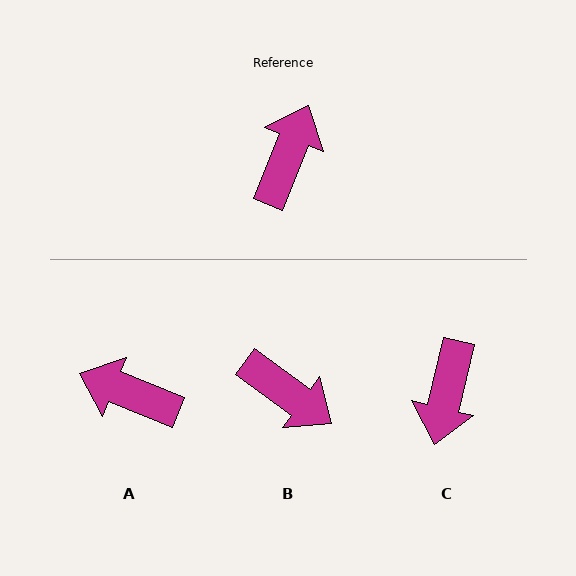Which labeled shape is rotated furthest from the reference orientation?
C, about 172 degrees away.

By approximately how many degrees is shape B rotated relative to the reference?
Approximately 104 degrees clockwise.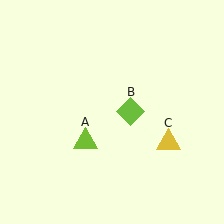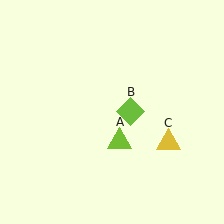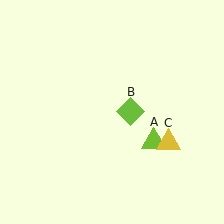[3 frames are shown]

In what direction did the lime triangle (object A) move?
The lime triangle (object A) moved right.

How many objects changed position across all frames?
1 object changed position: lime triangle (object A).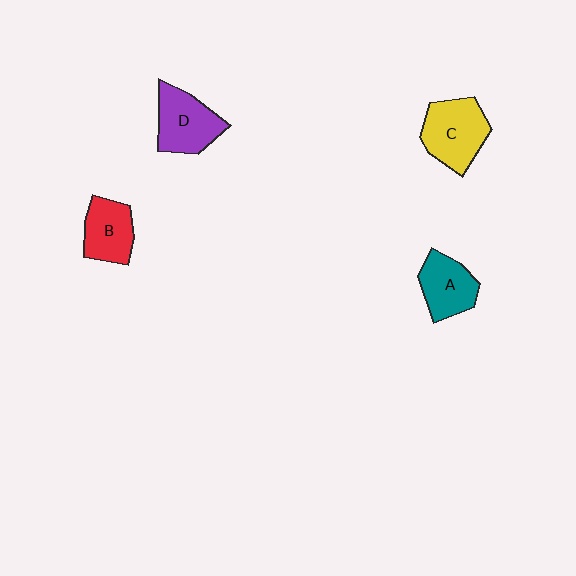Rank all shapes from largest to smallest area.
From largest to smallest: C (yellow), D (purple), A (teal), B (red).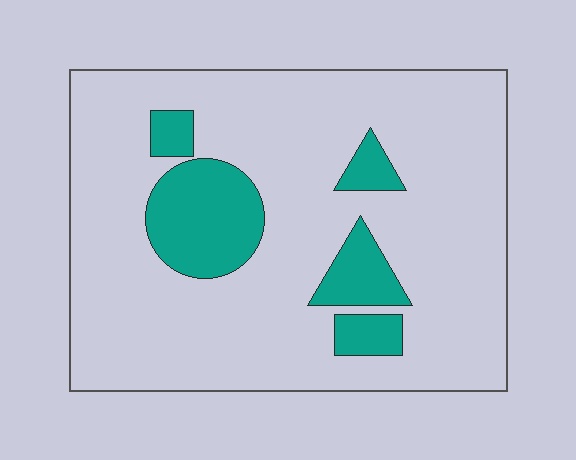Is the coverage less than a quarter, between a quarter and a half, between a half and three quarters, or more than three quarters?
Less than a quarter.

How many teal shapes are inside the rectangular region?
5.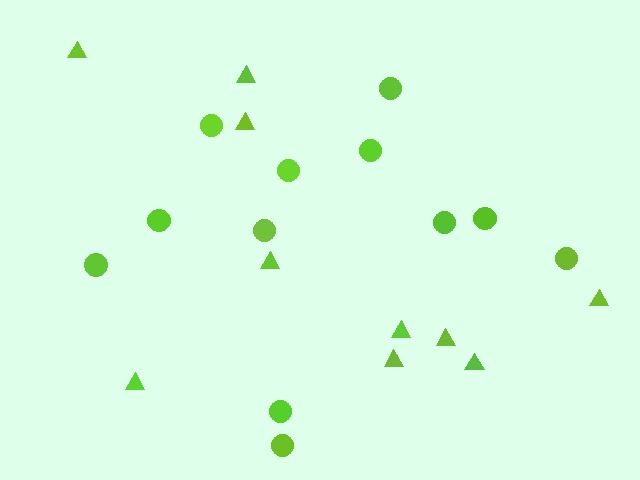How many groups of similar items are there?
There are 2 groups: one group of circles (12) and one group of triangles (10).